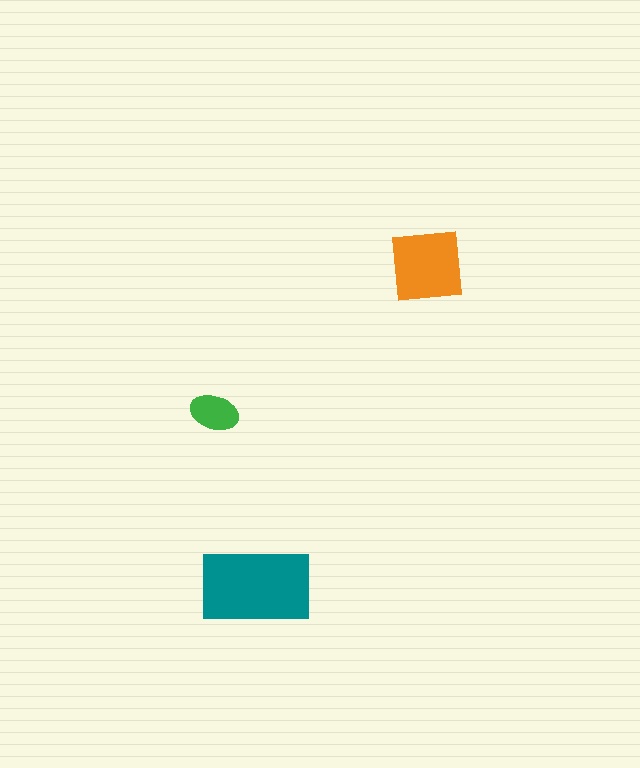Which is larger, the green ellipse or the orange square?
The orange square.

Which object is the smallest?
The green ellipse.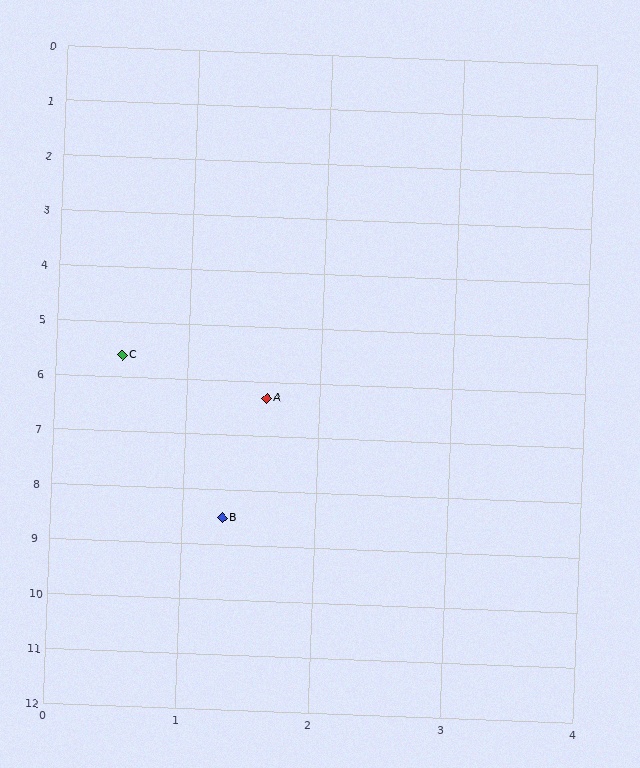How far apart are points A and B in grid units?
Points A and B are about 2.2 grid units apart.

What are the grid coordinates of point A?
Point A is at approximately (1.6, 6.3).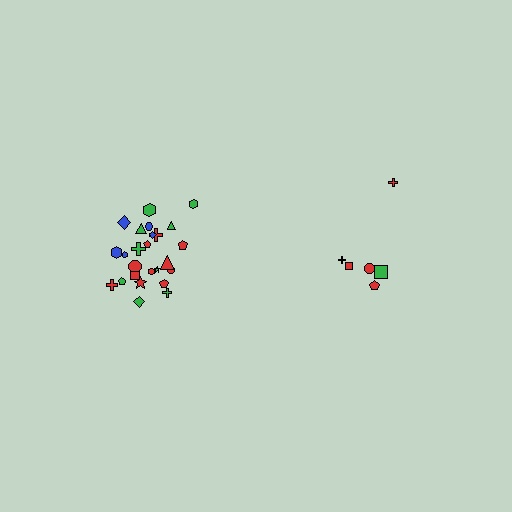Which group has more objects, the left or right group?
The left group.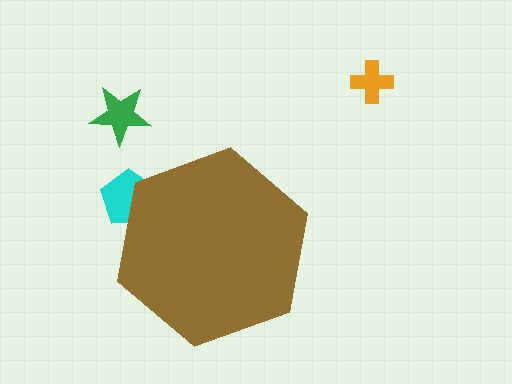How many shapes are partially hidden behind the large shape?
1 shape is partially hidden.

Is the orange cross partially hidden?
No, the orange cross is fully visible.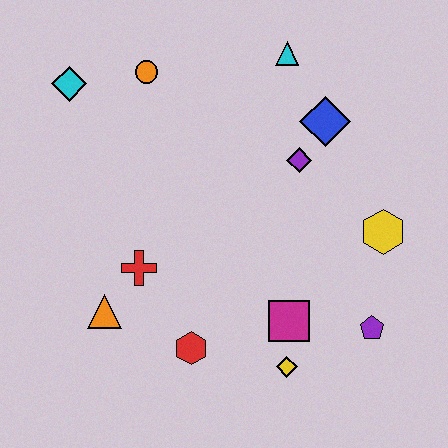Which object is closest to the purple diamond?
The blue diamond is closest to the purple diamond.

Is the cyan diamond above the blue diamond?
Yes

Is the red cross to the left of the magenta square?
Yes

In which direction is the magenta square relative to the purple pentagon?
The magenta square is to the left of the purple pentagon.